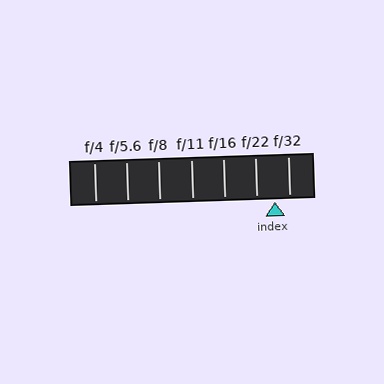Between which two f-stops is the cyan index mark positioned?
The index mark is between f/22 and f/32.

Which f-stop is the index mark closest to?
The index mark is closest to f/32.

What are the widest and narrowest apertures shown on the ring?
The widest aperture shown is f/4 and the narrowest is f/32.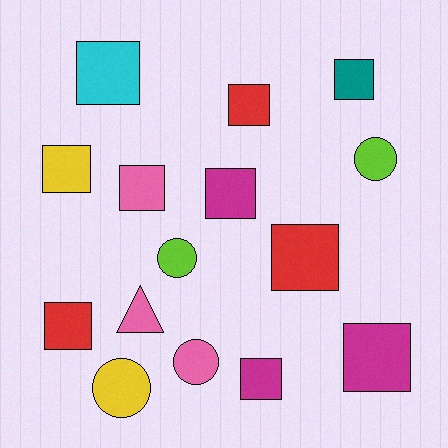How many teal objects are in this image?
There is 1 teal object.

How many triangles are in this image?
There is 1 triangle.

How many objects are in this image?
There are 15 objects.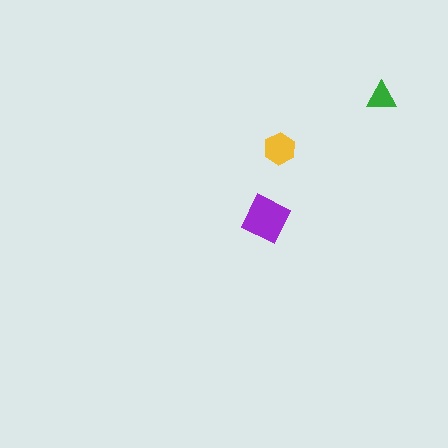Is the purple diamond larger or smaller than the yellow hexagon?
Larger.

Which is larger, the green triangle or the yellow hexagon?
The yellow hexagon.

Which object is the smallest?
The green triangle.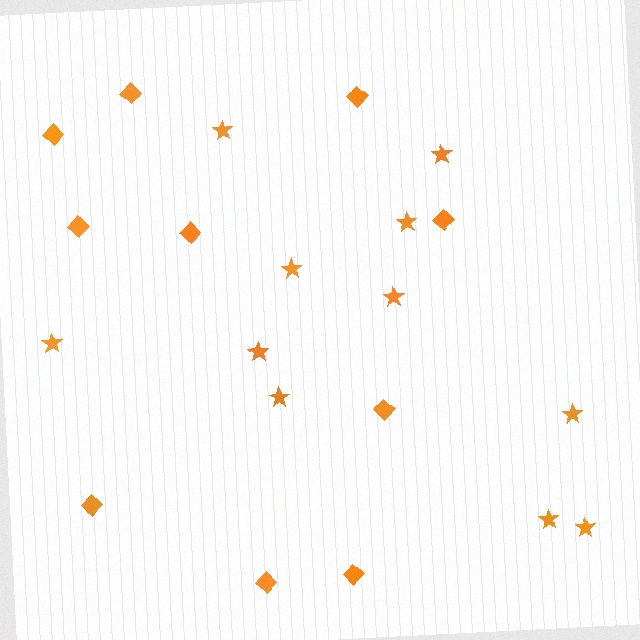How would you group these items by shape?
There are 2 groups: one group of stars (11) and one group of diamonds (10).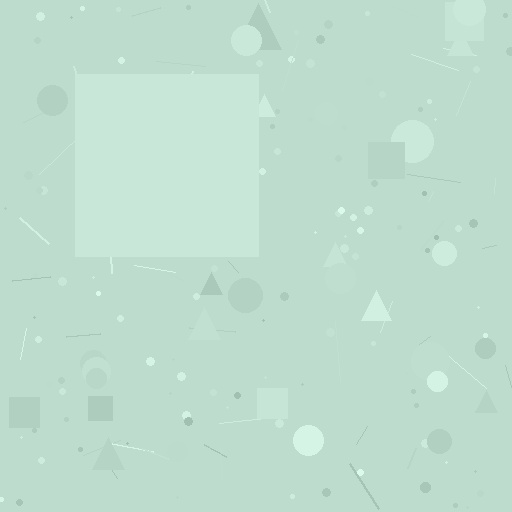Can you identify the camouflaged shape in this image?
The camouflaged shape is a square.